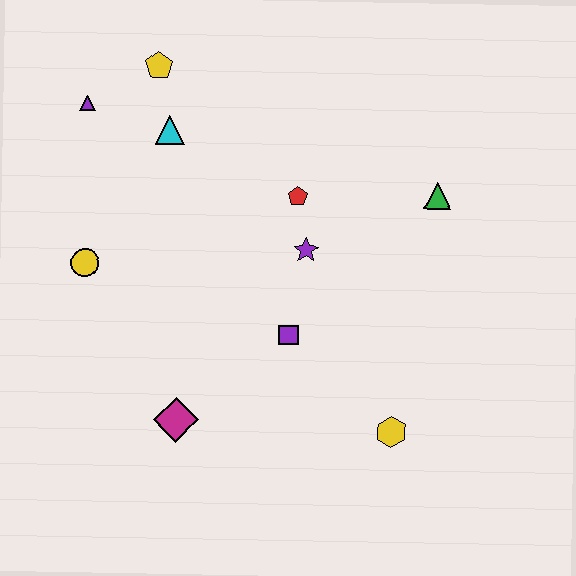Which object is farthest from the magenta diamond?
The yellow pentagon is farthest from the magenta diamond.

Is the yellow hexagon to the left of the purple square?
No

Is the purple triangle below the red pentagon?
No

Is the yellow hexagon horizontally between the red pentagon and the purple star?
No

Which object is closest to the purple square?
The purple star is closest to the purple square.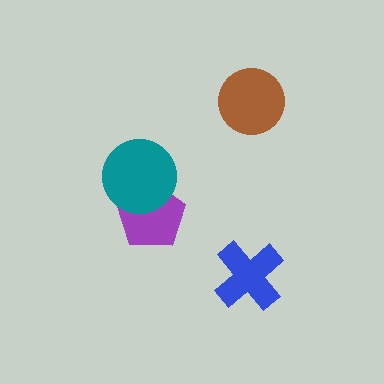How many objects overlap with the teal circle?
1 object overlaps with the teal circle.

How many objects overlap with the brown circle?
0 objects overlap with the brown circle.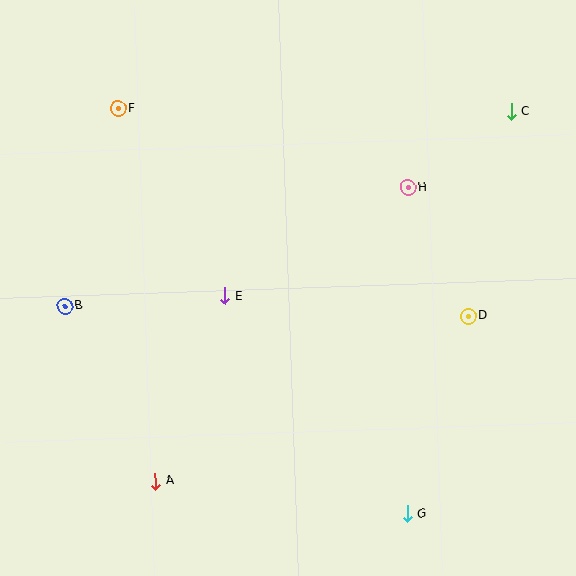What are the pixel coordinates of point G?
Point G is at (407, 514).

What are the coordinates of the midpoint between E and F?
The midpoint between E and F is at (171, 202).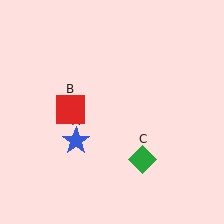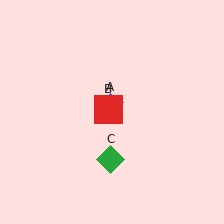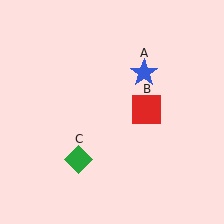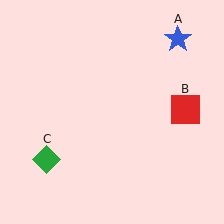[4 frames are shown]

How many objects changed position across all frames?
3 objects changed position: blue star (object A), red square (object B), green diamond (object C).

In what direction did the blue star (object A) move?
The blue star (object A) moved up and to the right.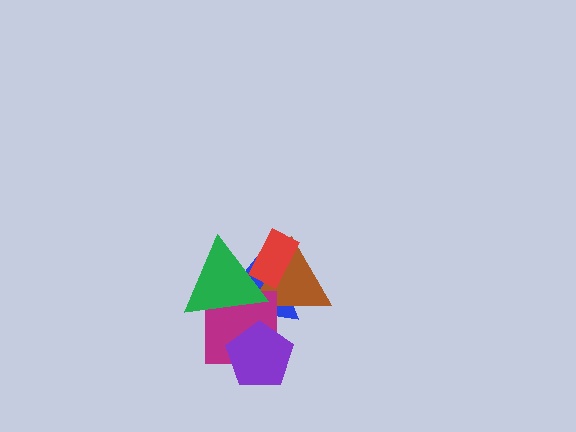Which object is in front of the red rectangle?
The green triangle is in front of the red rectangle.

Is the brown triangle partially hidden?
Yes, it is partially covered by another shape.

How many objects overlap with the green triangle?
4 objects overlap with the green triangle.